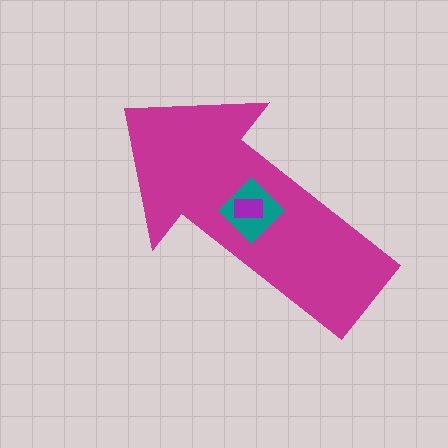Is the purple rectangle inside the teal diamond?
Yes.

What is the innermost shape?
The purple rectangle.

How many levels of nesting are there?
3.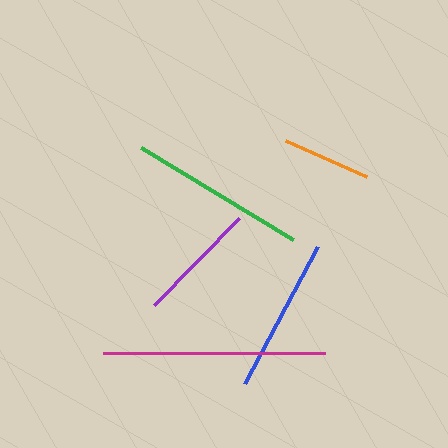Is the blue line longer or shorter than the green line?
The green line is longer than the blue line.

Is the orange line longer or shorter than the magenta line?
The magenta line is longer than the orange line.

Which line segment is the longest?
The magenta line is the longest at approximately 223 pixels.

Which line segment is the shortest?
The orange line is the shortest at approximately 88 pixels.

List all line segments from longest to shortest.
From longest to shortest: magenta, green, blue, purple, orange.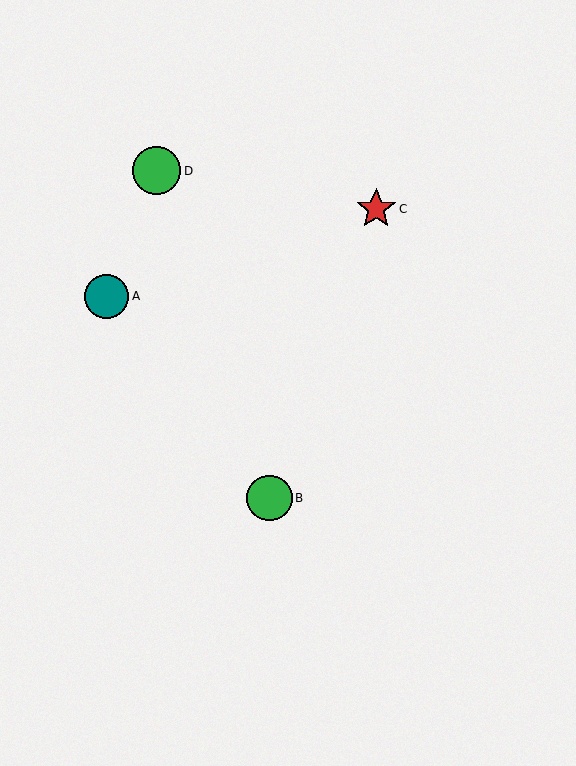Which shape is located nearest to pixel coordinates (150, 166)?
The green circle (labeled D) at (157, 171) is nearest to that location.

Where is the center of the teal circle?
The center of the teal circle is at (107, 296).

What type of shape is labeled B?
Shape B is a green circle.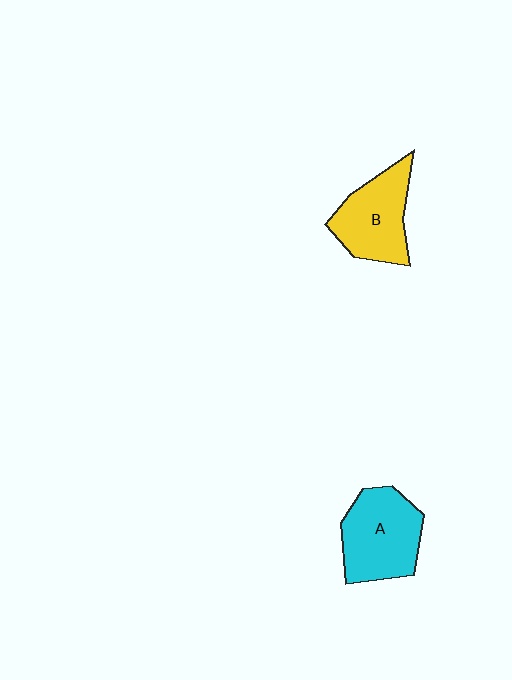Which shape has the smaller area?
Shape B (yellow).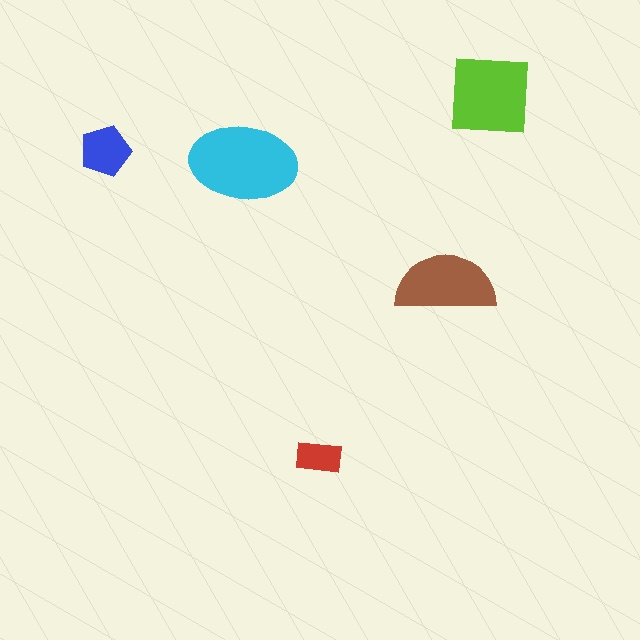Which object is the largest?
The cyan ellipse.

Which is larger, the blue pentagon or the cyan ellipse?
The cyan ellipse.